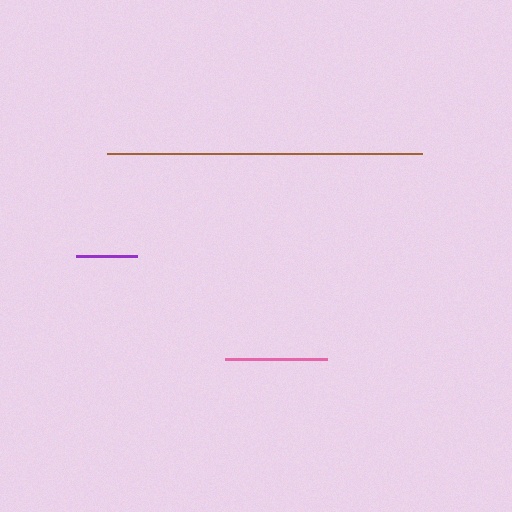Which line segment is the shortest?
The purple line is the shortest at approximately 61 pixels.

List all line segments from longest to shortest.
From longest to shortest: brown, pink, purple.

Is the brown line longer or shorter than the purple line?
The brown line is longer than the purple line.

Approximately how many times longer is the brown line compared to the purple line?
The brown line is approximately 5.1 times the length of the purple line.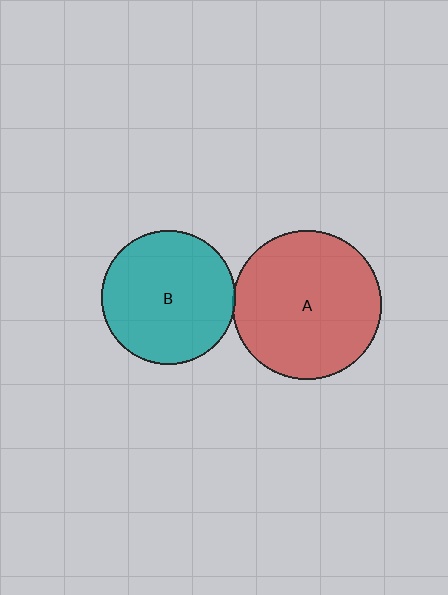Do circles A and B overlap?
Yes.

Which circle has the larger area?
Circle A (red).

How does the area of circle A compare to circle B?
Approximately 1.2 times.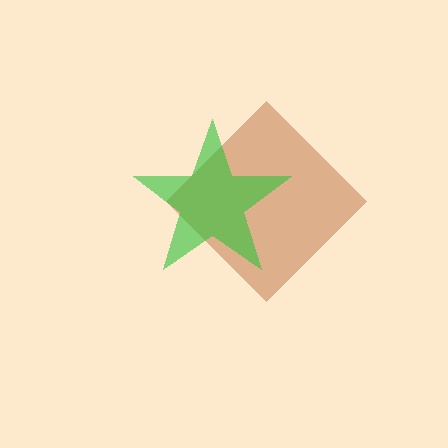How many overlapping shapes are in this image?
There are 2 overlapping shapes in the image.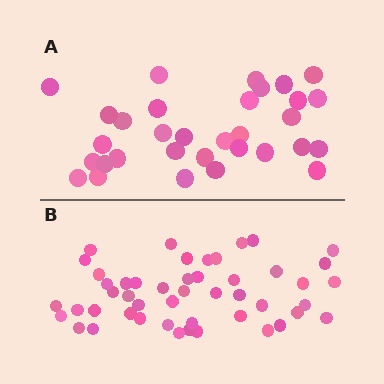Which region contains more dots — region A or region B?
Region B (the bottom region) has more dots.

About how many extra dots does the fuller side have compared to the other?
Region B has approximately 15 more dots than region A.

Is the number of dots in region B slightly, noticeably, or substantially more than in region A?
Region B has substantially more. The ratio is roughly 1.5 to 1.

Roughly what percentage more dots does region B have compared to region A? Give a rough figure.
About 50% more.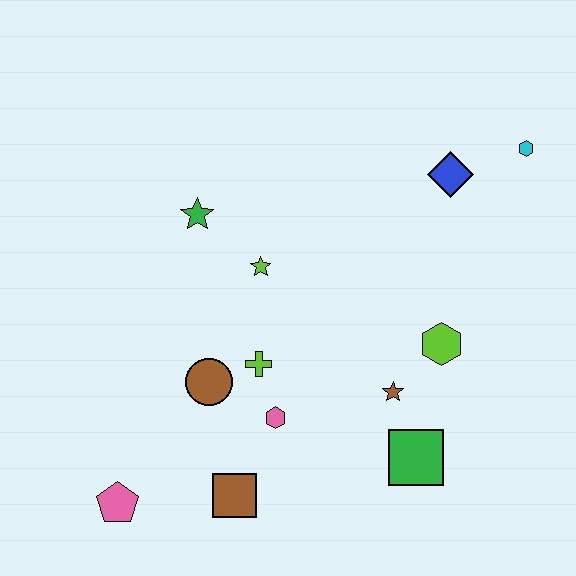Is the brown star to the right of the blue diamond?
No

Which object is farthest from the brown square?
The cyan hexagon is farthest from the brown square.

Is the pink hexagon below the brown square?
No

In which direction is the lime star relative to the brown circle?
The lime star is above the brown circle.